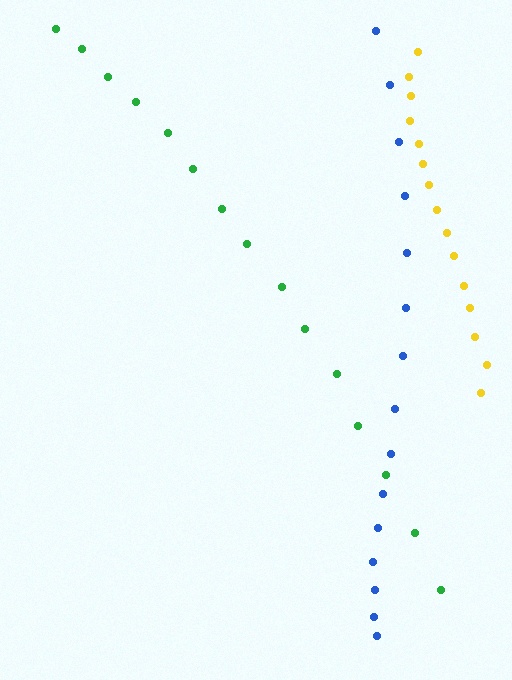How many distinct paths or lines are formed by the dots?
There are 3 distinct paths.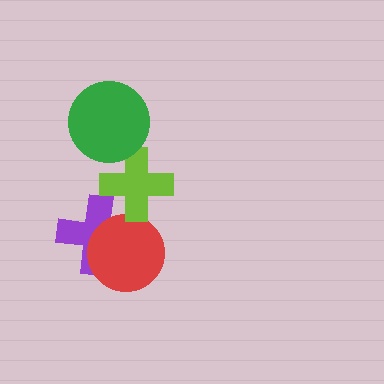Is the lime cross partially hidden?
Yes, it is partially covered by another shape.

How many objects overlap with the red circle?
1 object overlaps with the red circle.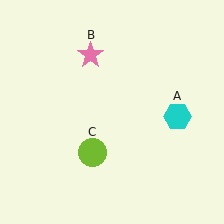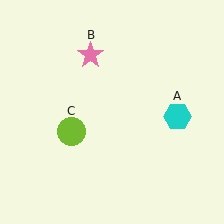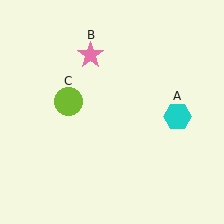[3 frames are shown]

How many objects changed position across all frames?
1 object changed position: lime circle (object C).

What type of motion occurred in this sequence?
The lime circle (object C) rotated clockwise around the center of the scene.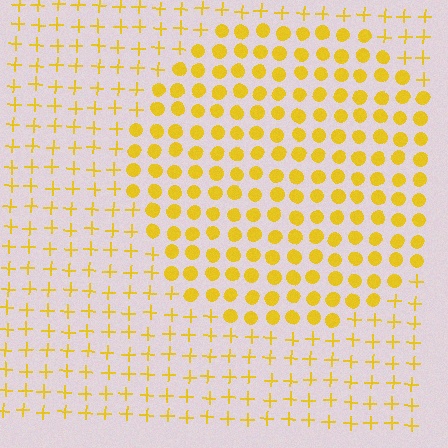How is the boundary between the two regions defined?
The boundary is defined by a change in element shape: circles inside vs. plus signs outside. All elements share the same color and spacing.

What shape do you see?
I see a circle.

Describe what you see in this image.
The image is filled with small yellow elements arranged in a uniform grid. A circle-shaped region contains circles, while the surrounding area contains plus signs. The boundary is defined purely by the change in element shape.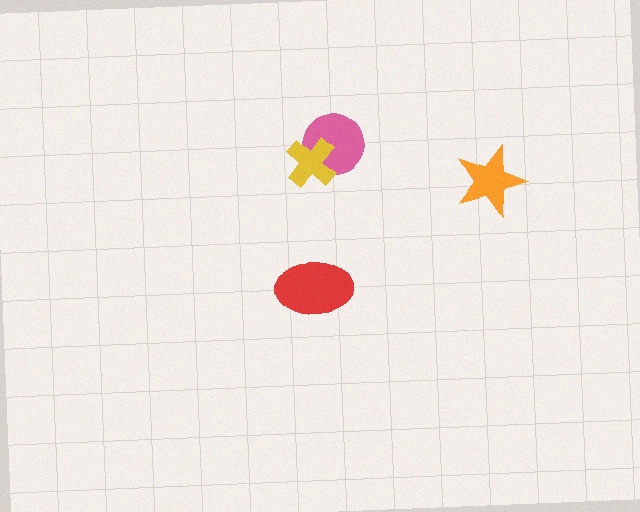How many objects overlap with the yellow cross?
1 object overlaps with the yellow cross.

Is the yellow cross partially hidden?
No, no other shape covers it.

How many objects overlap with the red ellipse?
0 objects overlap with the red ellipse.